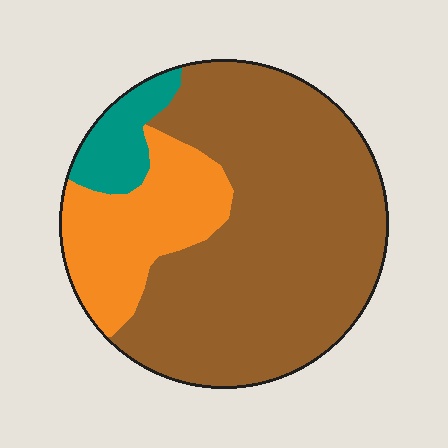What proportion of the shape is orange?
Orange covers around 20% of the shape.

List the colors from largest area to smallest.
From largest to smallest: brown, orange, teal.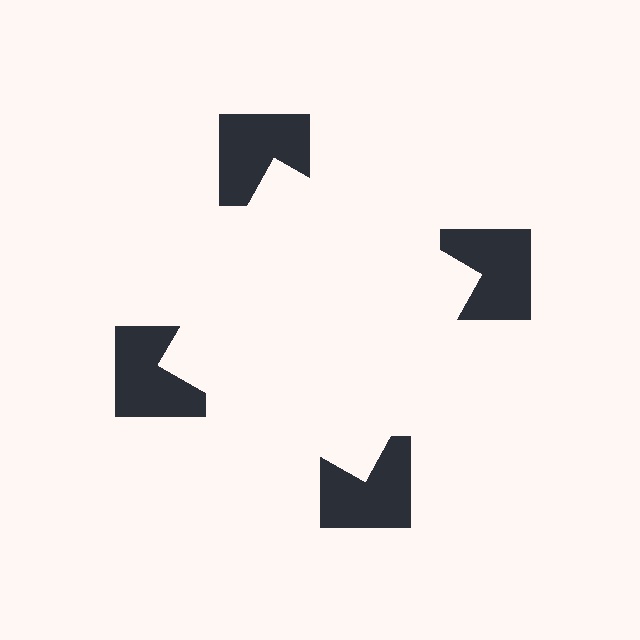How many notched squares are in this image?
There are 4 — one at each vertex of the illusory square.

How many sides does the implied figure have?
4 sides.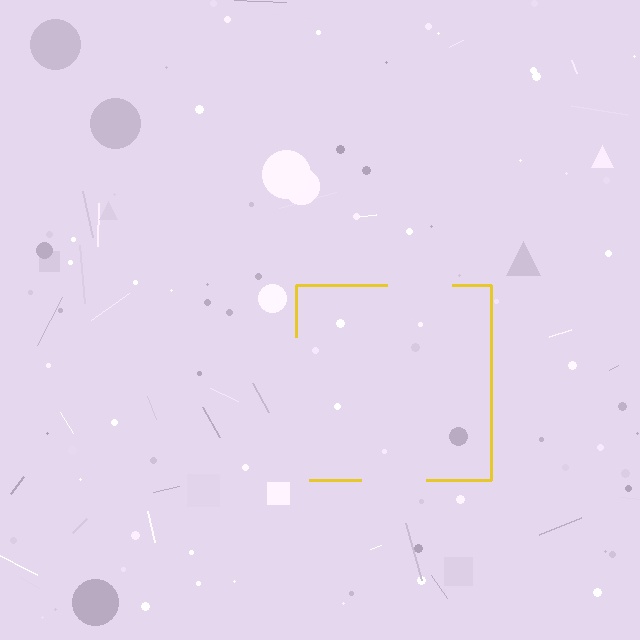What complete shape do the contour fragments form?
The contour fragments form a square.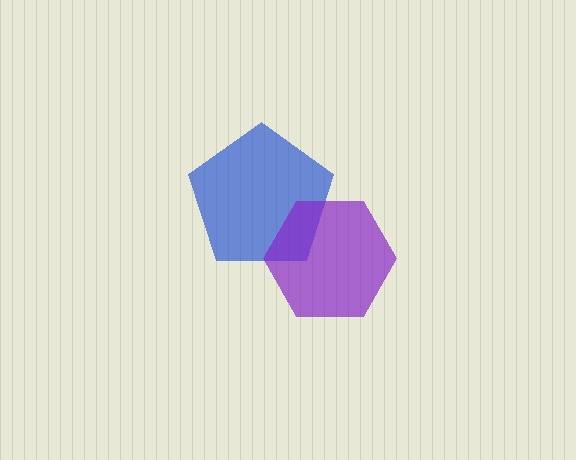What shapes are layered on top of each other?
The layered shapes are: a blue pentagon, a purple hexagon.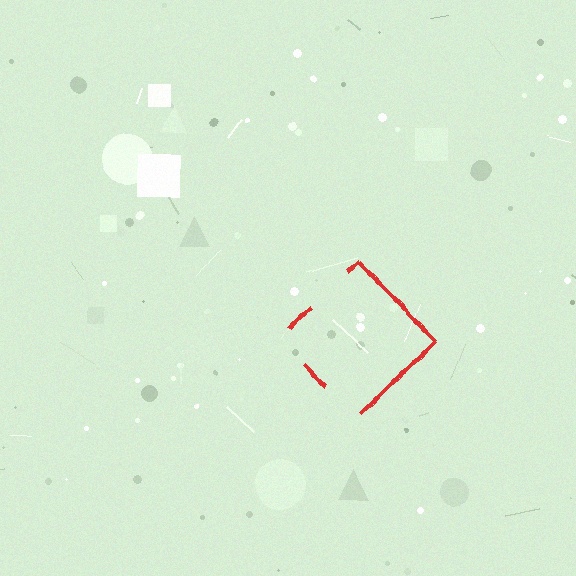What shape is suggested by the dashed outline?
The dashed outline suggests a diamond.